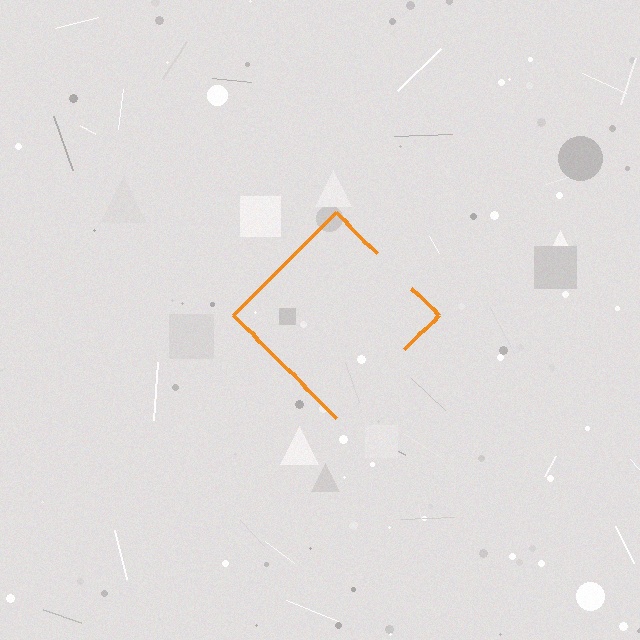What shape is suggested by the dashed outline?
The dashed outline suggests a diamond.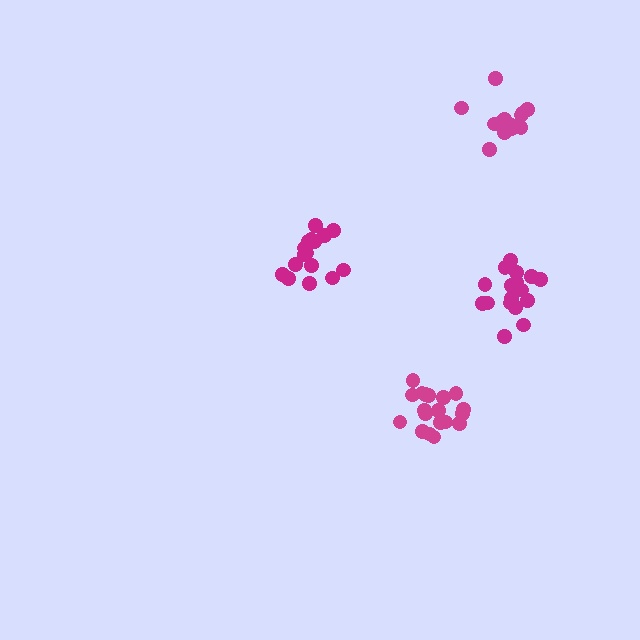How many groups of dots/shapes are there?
There are 4 groups.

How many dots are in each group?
Group 1: 19 dots, Group 2: 16 dots, Group 3: 13 dots, Group 4: 18 dots (66 total).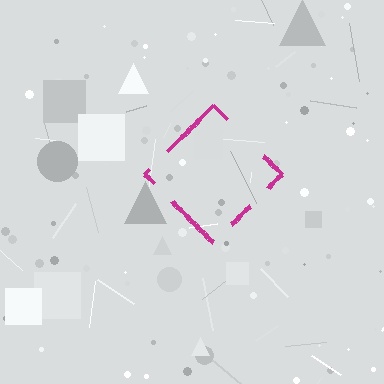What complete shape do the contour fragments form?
The contour fragments form a diamond.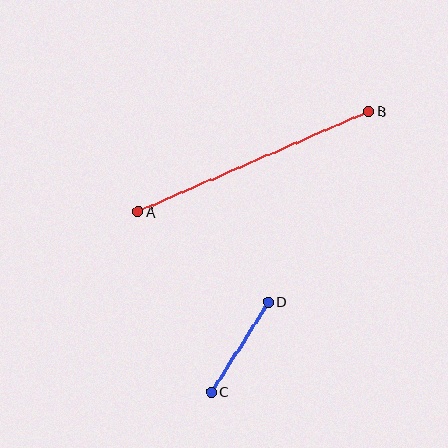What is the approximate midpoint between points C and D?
The midpoint is at approximately (240, 347) pixels.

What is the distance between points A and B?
The distance is approximately 251 pixels.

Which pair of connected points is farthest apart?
Points A and B are farthest apart.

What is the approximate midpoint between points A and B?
The midpoint is at approximately (253, 162) pixels.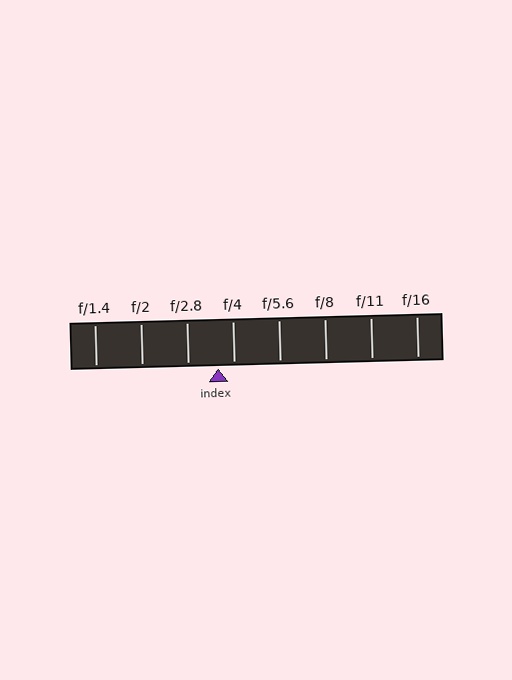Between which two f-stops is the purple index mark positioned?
The index mark is between f/2.8 and f/4.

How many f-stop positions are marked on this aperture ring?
There are 8 f-stop positions marked.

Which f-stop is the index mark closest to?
The index mark is closest to f/4.